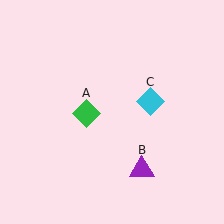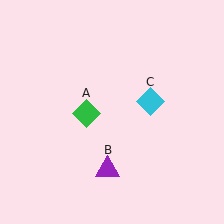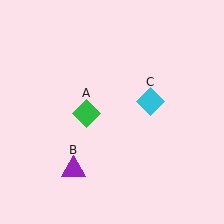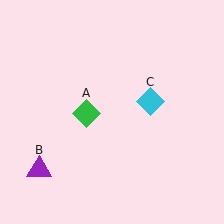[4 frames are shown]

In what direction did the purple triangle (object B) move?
The purple triangle (object B) moved left.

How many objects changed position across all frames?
1 object changed position: purple triangle (object B).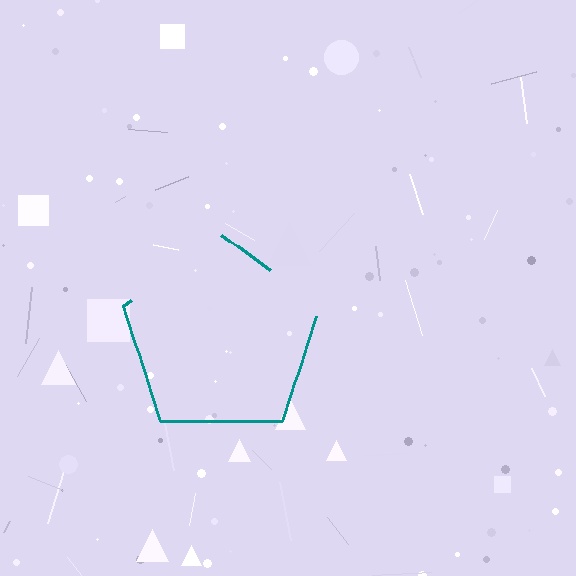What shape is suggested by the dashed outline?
The dashed outline suggests a pentagon.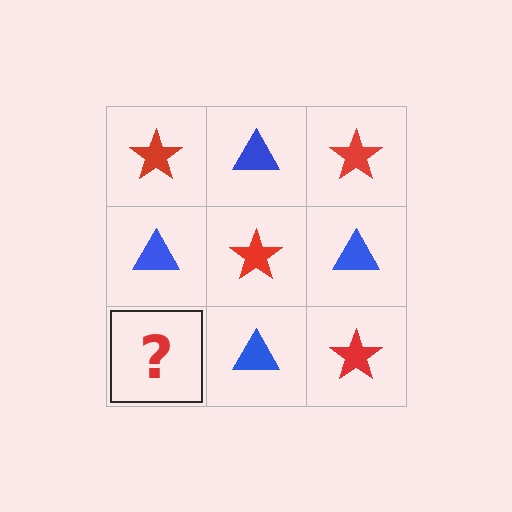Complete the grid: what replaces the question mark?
The question mark should be replaced with a red star.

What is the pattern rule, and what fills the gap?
The rule is that it alternates red star and blue triangle in a checkerboard pattern. The gap should be filled with a red star.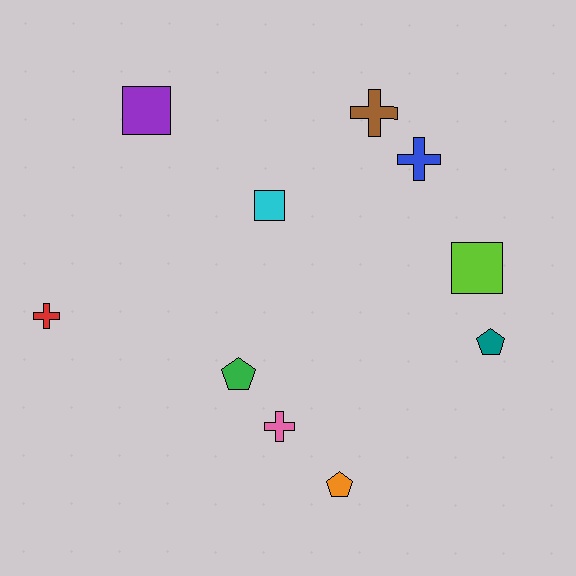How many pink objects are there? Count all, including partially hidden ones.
There is 1 pink object.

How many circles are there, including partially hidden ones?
There are no circles.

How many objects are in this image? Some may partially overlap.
There are 10 objects.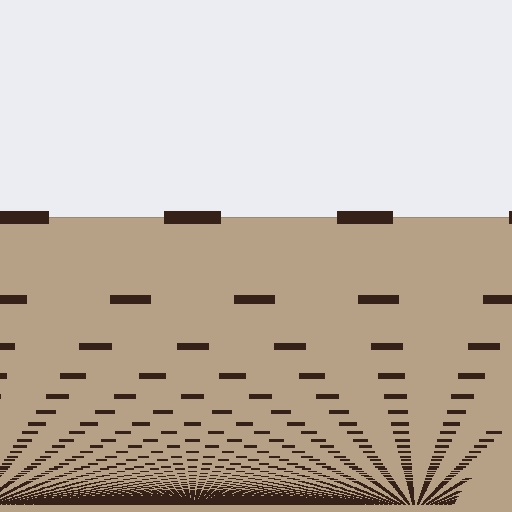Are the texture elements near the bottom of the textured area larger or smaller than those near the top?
Smaller. The gradient is inverted — elements near the bottom are smaller and denser.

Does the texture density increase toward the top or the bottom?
Density increases toward the bottom.